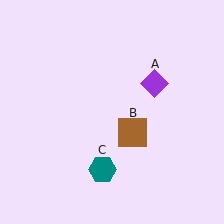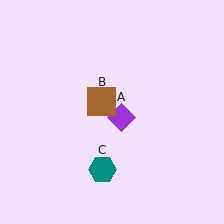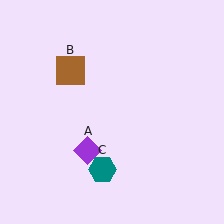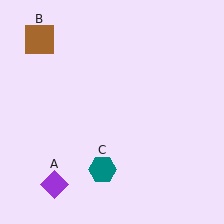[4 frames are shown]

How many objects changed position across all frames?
2 objects changed position: purple diamond (object A), brown square (object B).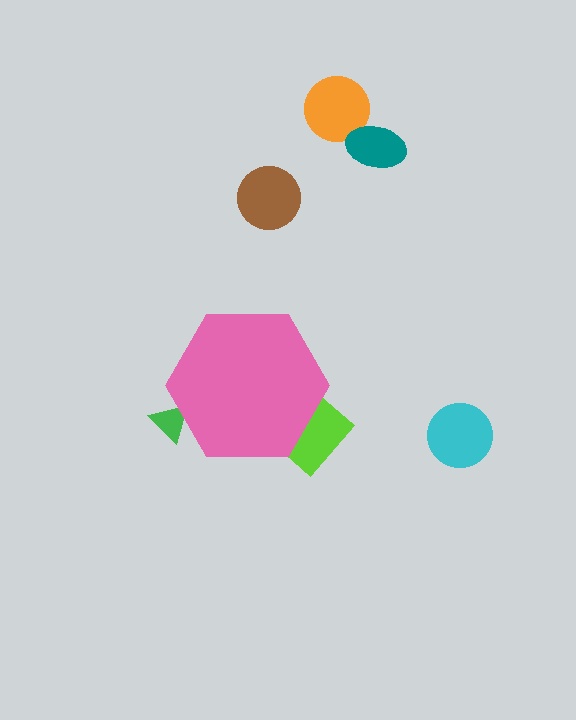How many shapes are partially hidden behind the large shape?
2 shapes are partially hidden.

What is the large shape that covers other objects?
A pink hexagon.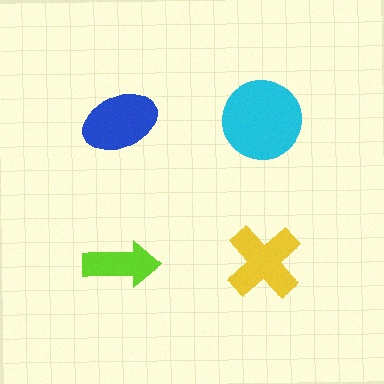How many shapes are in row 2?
2 shapes.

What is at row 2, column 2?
A yellow cross.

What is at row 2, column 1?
A lime arrow.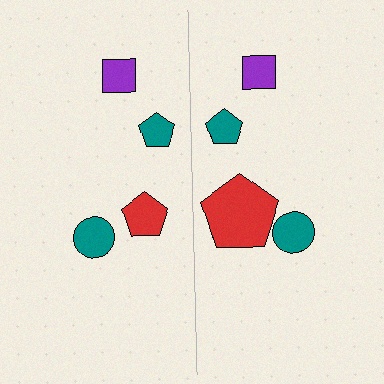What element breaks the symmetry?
The red pentagon on the right side has a different size than its mirror counterpart.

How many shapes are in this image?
There are 8 shapes in this image.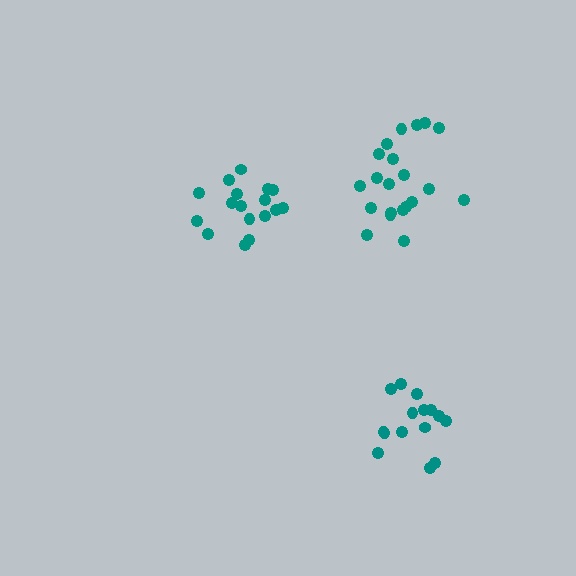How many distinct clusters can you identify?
There are 3 distinct clusters.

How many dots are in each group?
Group 1: 21 dots, Group 2: 15 dots, Group 3: 17 dots (53 total).